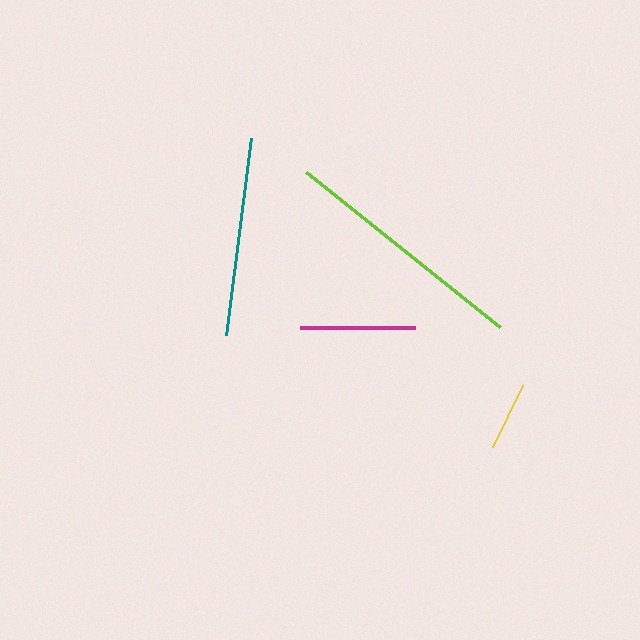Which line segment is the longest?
The lime line is the longest at approximately 248 pixels.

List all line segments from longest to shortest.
From longest to shortest: lime, teal, magenta, yellow.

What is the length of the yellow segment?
The yellow segment is approximately 69 pixels long.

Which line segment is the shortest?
The yellow line is the shortest at approximately 69 pixels.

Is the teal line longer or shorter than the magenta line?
The teal line is longer than the magenta line.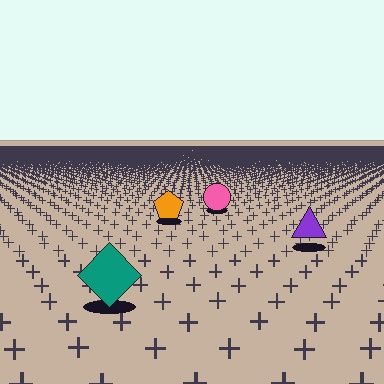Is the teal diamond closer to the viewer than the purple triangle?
Yes. The teal diamond is closer — you can tell from the texture gradient: the ground texture is coarser near it.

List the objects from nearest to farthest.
From nearest to farthest: the teal diamond, the purple triangle, the orange pentagon, the pink circle.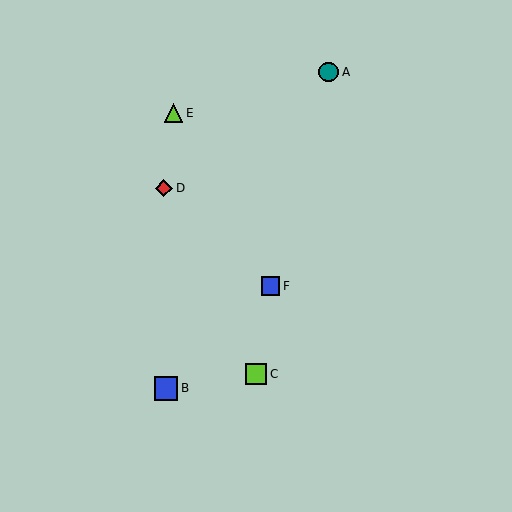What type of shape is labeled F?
Shape F is a blue square.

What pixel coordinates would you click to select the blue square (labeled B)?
Click at (166, 388) to select the blue square B.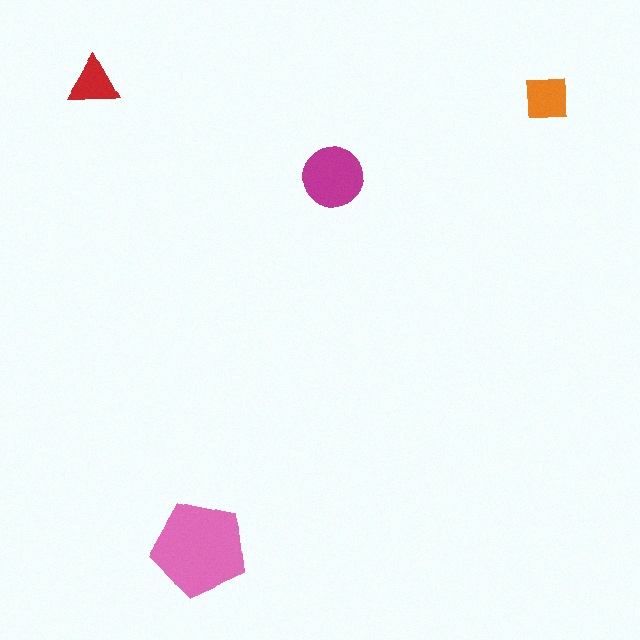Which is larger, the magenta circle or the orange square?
The magenta circle.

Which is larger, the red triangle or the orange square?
The orange square.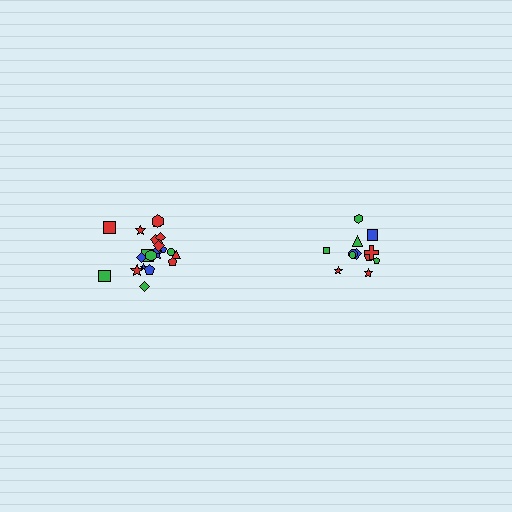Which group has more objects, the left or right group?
The left group.